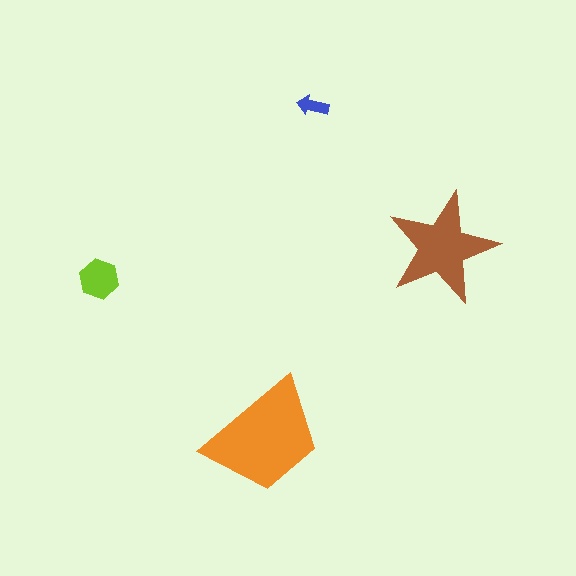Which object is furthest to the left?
The lime hexagon is leftmost.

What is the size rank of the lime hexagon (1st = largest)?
3rd.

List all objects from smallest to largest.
The blue arrow, the lime hexagon, the brown star, the orange trapezoid.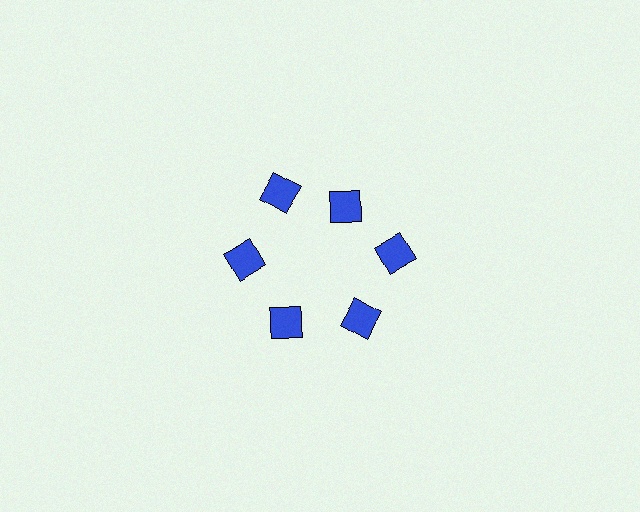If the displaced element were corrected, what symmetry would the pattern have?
It would have 6-fold rotational symmetry — the pattern would map onto itself every 60 degrees.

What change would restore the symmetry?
The symmetry would be restored by moving it outward, back onto the ring so that all 6 squares sit at equal angles and equal distance from the center.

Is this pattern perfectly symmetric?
No. The 6 blue squares are arranged in a ring, but one element near the 1 o'clock position is pulled inward toward the center, breaking the 6-fold rotational symmetry.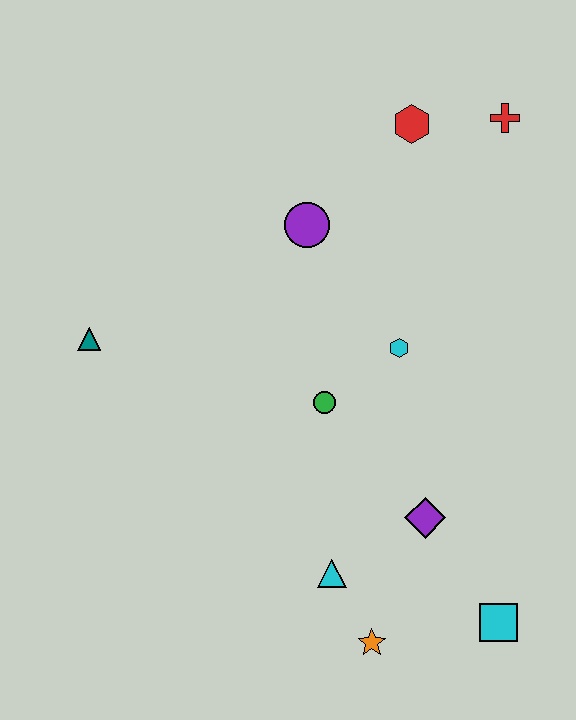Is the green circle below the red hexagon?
Yes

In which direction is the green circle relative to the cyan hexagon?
The green circle is to the left of the cyan hexagon.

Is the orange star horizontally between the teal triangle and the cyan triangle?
No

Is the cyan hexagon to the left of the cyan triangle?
No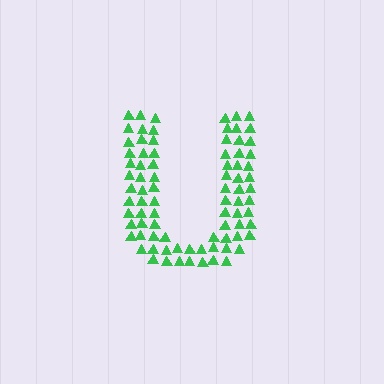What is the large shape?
The large shape is the letter U.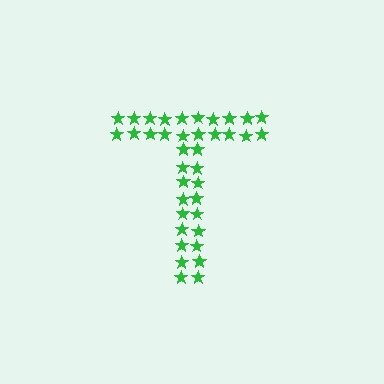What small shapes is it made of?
It is made of small stars.